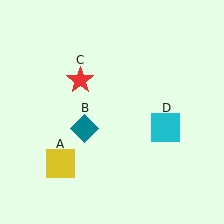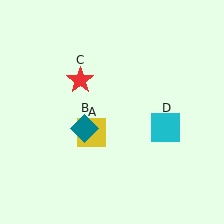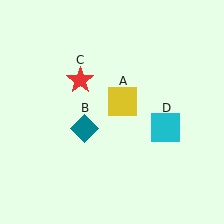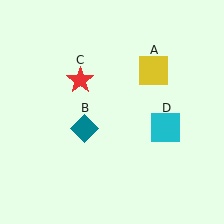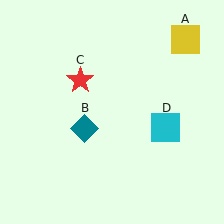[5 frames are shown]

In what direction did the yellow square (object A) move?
The yellow square (object A) moved up and to the right.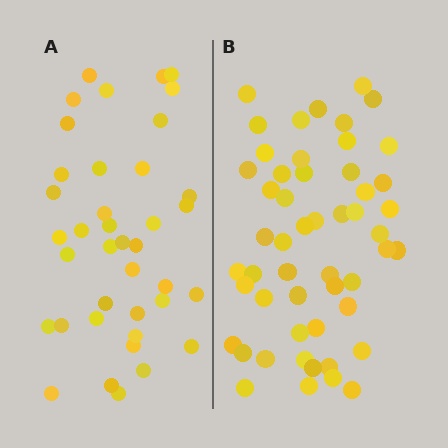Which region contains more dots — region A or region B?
Region B (the right region) has more dots.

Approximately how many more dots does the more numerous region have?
Region B has approximately 15 more dots than region A.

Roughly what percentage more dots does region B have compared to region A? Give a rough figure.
About 35% more.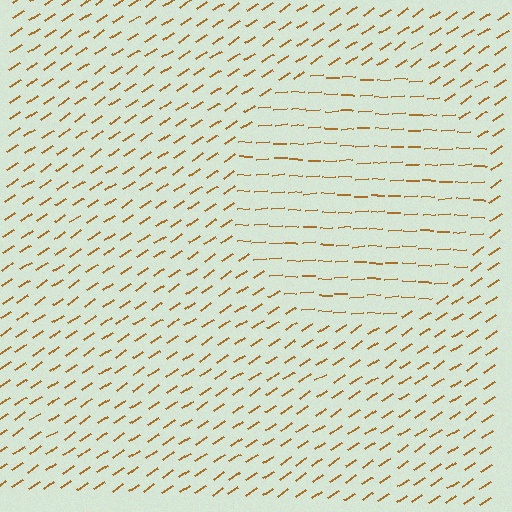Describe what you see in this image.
The image is filled with small brown line segments. A circle region in the image has lines oriented differently from the surrounding lines, creating a visible texture boundary.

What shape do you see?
I see a circle.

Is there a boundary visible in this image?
Yes, there is a texture boundary formed by a change in line orientation.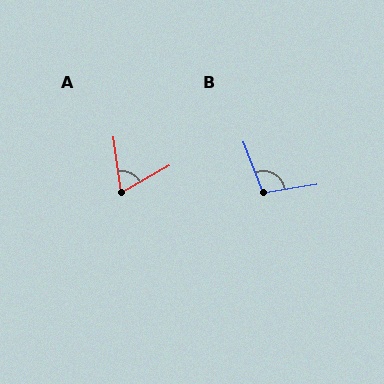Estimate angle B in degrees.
Approximately 103 degrees.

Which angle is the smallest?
A, at approximately 68 degrees.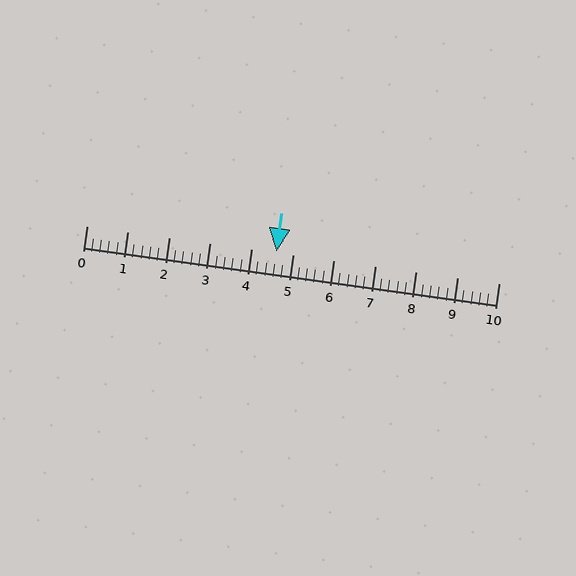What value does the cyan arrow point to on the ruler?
The cyan arrow points to approximately 4.6.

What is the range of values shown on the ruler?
The ruler shows values from 0 to 10.